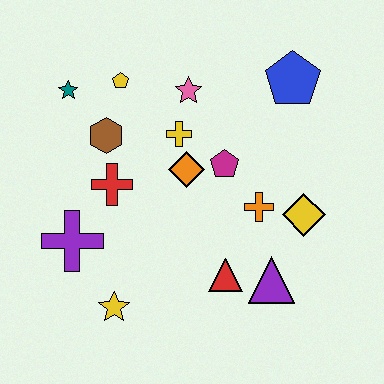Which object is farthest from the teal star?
The purple triangle is farthest from the teal star.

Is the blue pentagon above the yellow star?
Yes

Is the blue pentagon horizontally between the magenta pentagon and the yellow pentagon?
No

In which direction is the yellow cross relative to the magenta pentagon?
The yellow cross is to the left of the magenta pentagon.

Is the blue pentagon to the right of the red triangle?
Yes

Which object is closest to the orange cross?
The yellow diamond is closest to the orange cross.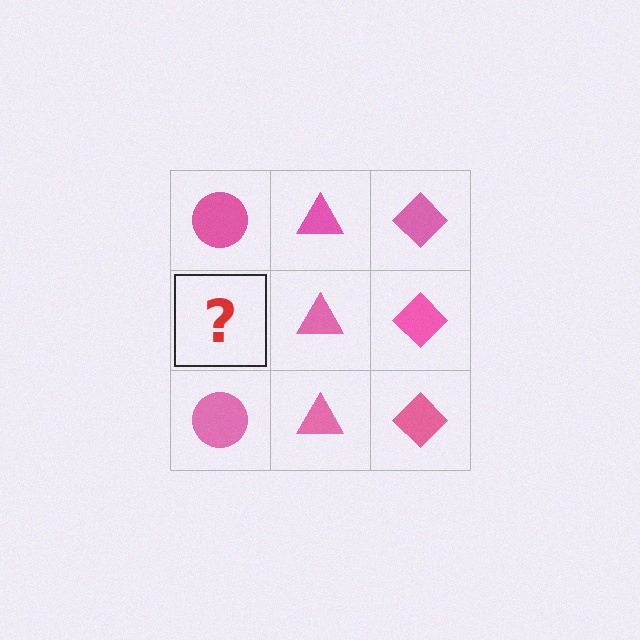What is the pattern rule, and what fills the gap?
The rule is that each column has a consistent shape. The gap should be filled with a pink circle.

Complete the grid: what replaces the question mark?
The question mark should be replaced with a pink circle.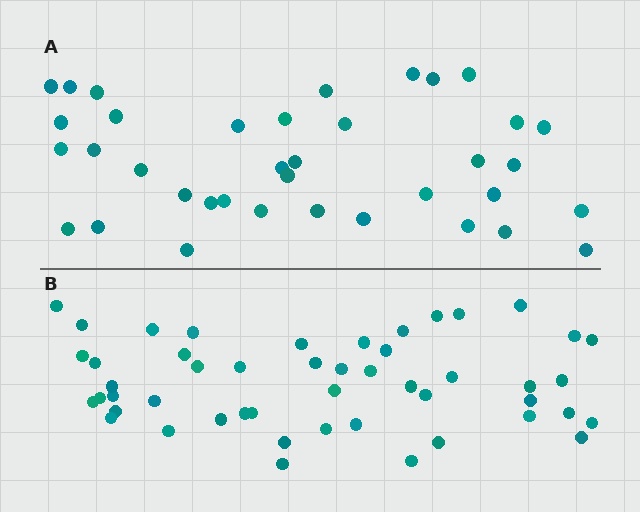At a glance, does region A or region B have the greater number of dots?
Region B (the bottom region) has more dots.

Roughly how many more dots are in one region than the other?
Region B has roughly 12 or so more dots than region A.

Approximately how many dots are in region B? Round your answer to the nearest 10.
About 50 dots. (The exact count is 49, which rounds to 50.)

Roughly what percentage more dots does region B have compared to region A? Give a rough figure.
About 30% more.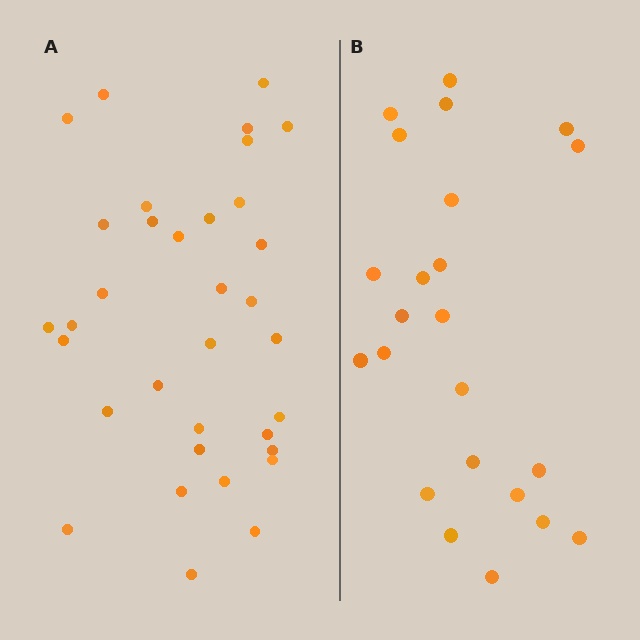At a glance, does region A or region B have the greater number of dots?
Region A (the left region) has more dots.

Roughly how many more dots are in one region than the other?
Region A has roughly 12 or so more dots than region B.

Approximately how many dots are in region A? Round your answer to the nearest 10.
About 30 dots. (The exact count is 34, which rounds to 30.)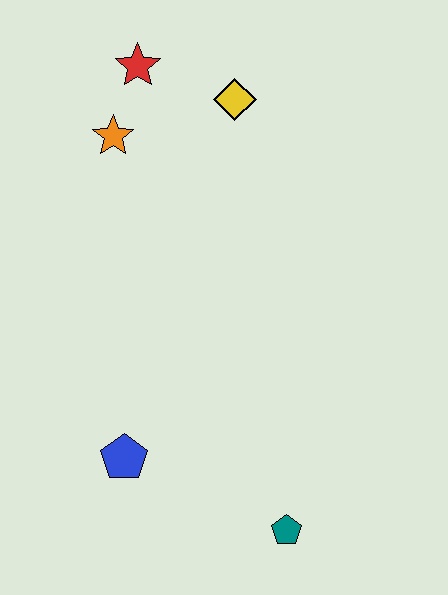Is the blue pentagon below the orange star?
Yes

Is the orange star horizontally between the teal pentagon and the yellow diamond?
No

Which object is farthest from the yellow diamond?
The teal pentagon is farthest from the yellow diamond.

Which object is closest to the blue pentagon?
The teal pentagon is closest to the blue pentagon.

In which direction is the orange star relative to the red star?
The orange star is below the red star.